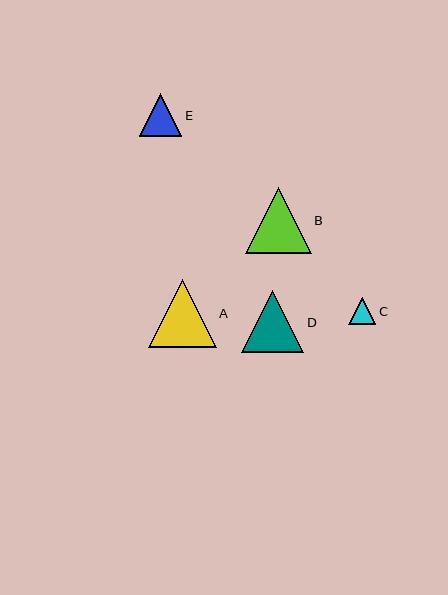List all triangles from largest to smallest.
From largest to smallest: A, B, D, E, C.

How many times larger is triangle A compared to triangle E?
Triangle A is approximately 1.6 times the size of triangle E.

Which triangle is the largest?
Triangle A is the largest with a size of approximately 68 pixels.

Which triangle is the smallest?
Triangle C is the smallest with a size of approximately 27 pixels.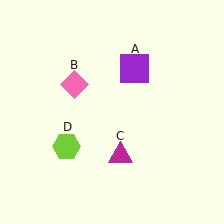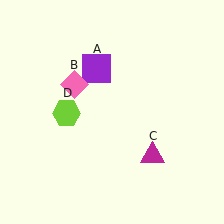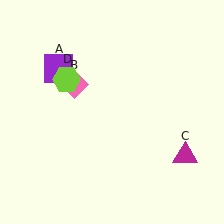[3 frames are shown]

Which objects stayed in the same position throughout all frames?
Pink diamond (object B) remained stationary.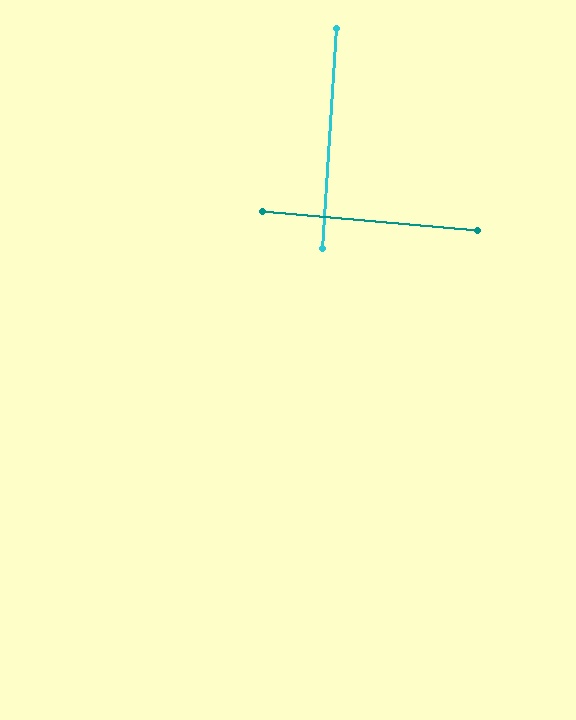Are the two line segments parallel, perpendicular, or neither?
Perpendicular — they meet at approximately 89°.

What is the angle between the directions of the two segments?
Approximately 89 degrees.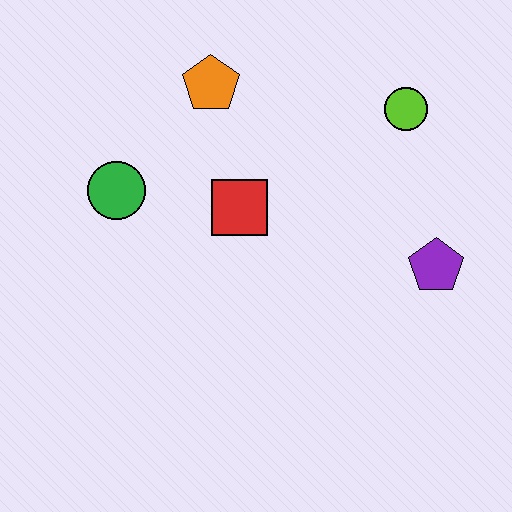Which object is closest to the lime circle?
The purple pentagon is closest to the lime circle.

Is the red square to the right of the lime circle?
No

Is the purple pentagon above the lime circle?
No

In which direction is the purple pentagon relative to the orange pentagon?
The purple pentagon is to the right of the orange pentagon.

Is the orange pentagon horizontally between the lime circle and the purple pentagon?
No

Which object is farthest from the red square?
The purple pentagon is farthest from the red square.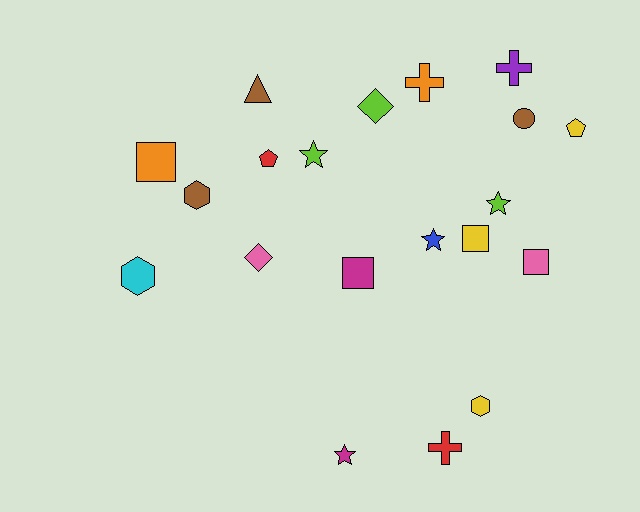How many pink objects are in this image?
There are 2 pink objects.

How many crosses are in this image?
There are 3 crosses.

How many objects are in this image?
There are 20 objects.